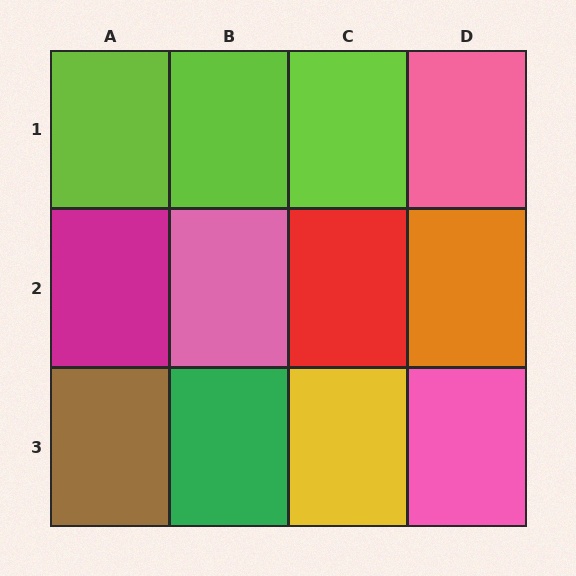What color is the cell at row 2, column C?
Red.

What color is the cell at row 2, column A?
Magenta.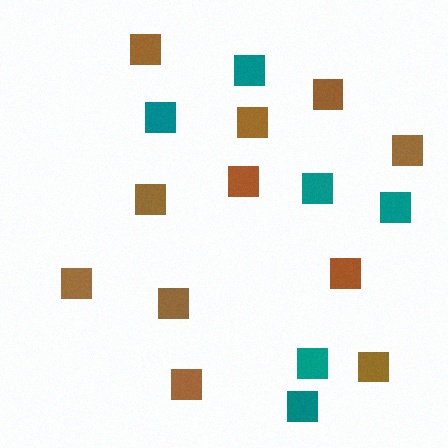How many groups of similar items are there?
There are 2 groups: one group of brown squares (11) and one group of teal squares (6).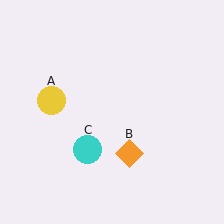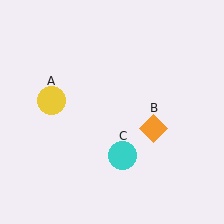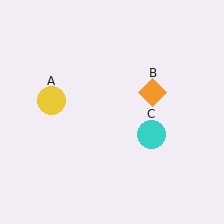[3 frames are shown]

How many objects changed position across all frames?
2 objects changed position: orange diamond (object B), cyan circle (object C).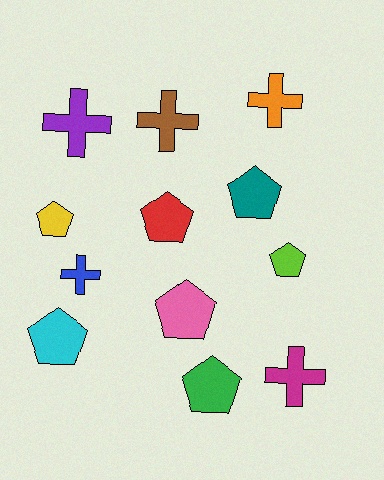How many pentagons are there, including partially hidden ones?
There are 7 pentagons.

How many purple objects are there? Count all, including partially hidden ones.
There is 1 purple object.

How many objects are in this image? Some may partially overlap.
There are 12 objects.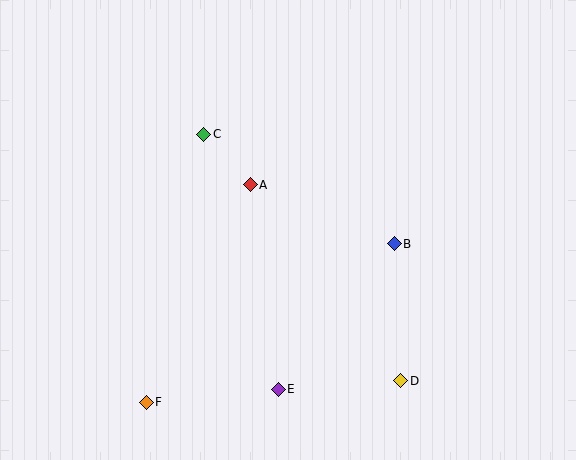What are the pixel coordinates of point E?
Point E is at (278, 389).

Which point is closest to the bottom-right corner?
Point D is closest to the bottom-right corner.